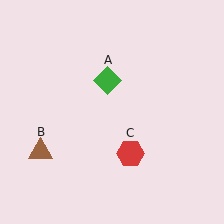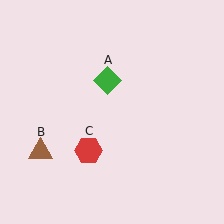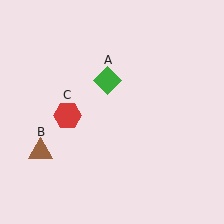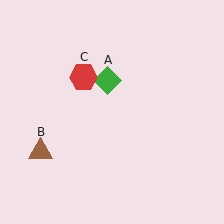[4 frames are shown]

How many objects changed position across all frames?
1 object changed position: red hexagon (object C).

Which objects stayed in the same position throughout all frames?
Green diamond (object A) and brown triangle (object B) remained stationary.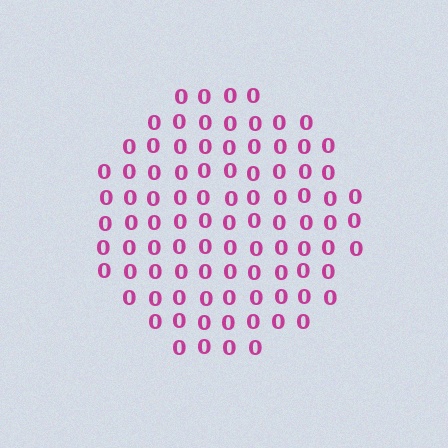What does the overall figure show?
The overall figure shows a circle.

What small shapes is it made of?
It is made of small digit 0's.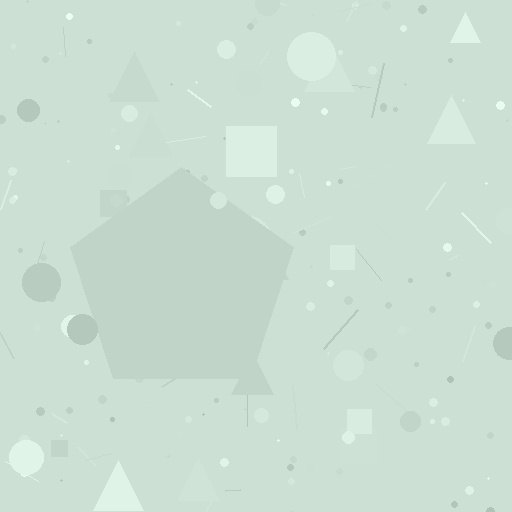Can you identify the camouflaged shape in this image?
The camouflaged shape is a pentagon.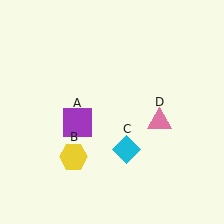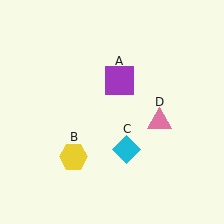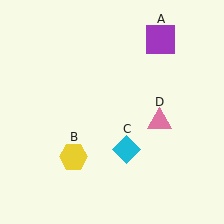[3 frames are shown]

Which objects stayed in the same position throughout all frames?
Yellow hexagon (object B) and cyan diamond (object C) and pink triangle (object D) remained stationary.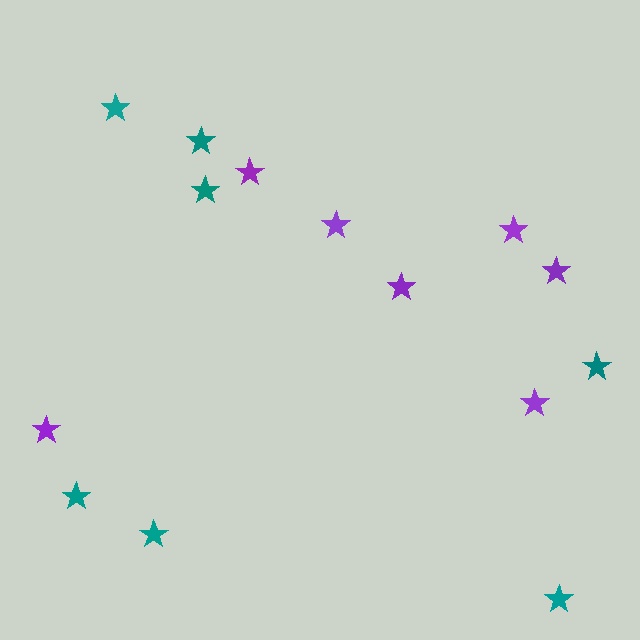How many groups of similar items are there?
There are 2 groups: one group of teal stars (7) and one group of purple stars (7).